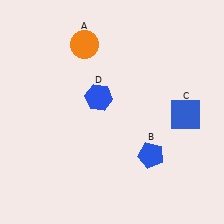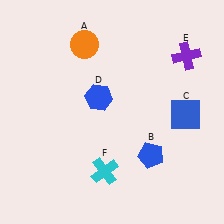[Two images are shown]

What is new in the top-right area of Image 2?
A purple cross (E) was added in the top-right area of Image 2.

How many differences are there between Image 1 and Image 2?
There are 2 differences between the two images.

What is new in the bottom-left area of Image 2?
A cyan cross (F) was added in the bottom-left area of Image 2.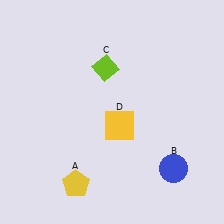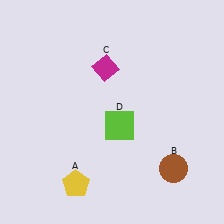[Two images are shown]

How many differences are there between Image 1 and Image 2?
There are 3 differences between the two images.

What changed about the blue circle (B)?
In Image 1, B is blue. In Image 2, it changed to brown.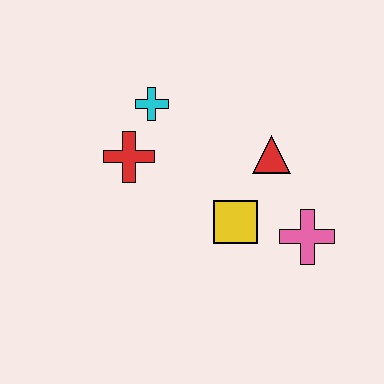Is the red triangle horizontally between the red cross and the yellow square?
No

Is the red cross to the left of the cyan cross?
Yes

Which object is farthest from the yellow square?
The cyan cross is farthest from the yellow square.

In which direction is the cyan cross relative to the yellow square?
The cyan cross is above the yellow square.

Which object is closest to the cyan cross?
The red cross is closest to the cyan cross.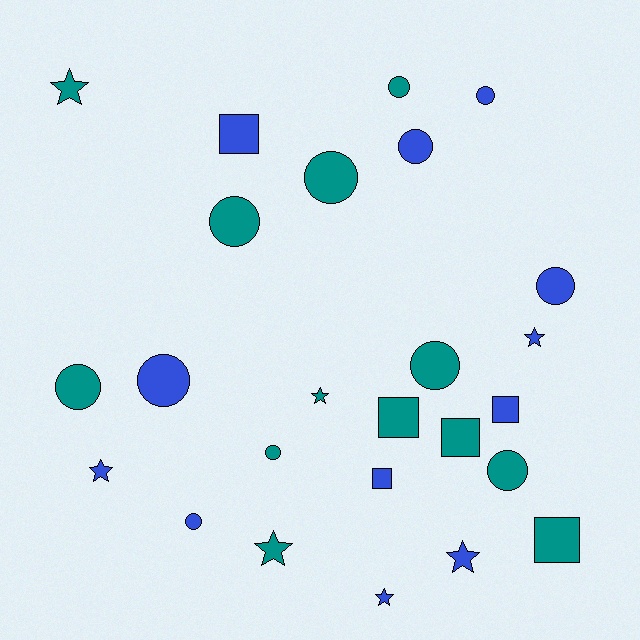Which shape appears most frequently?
Circle, with 12 objects.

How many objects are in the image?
There are 25 objects.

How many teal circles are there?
There are 7 teal circles.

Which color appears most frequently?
Teal, with 13 objects.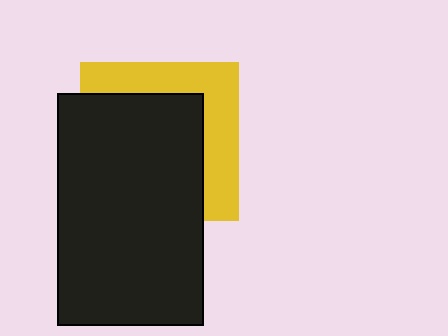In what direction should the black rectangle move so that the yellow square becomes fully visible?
The black rectangle should move toward the lower-left. That is the shortest direction to clear the overlap and leave the yellow square fully visible.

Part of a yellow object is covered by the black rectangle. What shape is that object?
It is a square.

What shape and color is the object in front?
The object in front is a black rectangle.